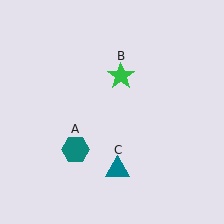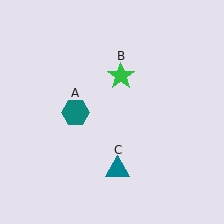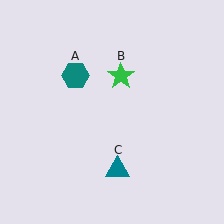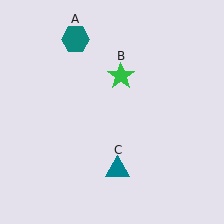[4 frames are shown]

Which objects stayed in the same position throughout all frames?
Green star (object B) and teal triangle (object C) remained stationary.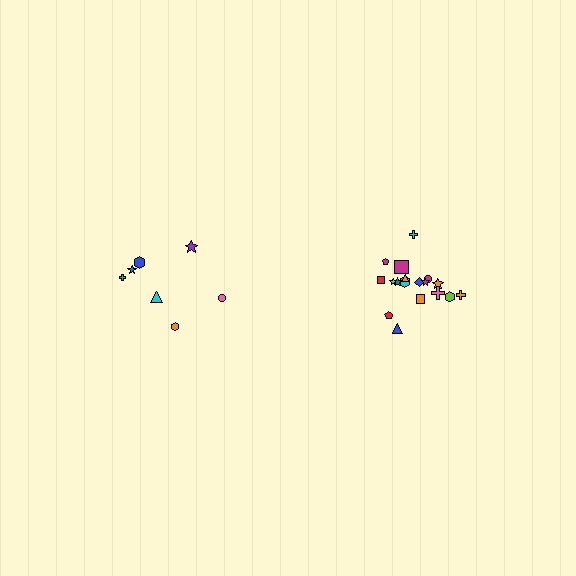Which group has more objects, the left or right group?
The right group.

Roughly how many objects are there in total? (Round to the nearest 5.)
Roughly 25 objects in total.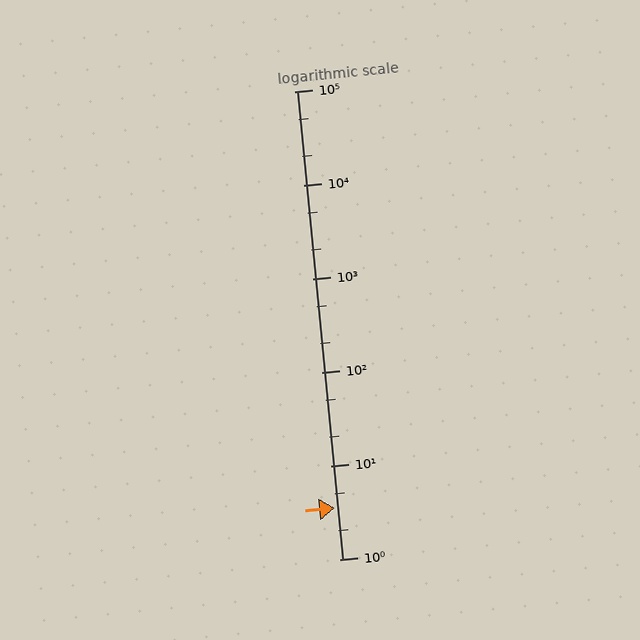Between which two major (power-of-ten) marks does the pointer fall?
The pointer is between 1 and 10.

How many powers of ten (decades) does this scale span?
The scale spans 5 decades, from 1 to 100000.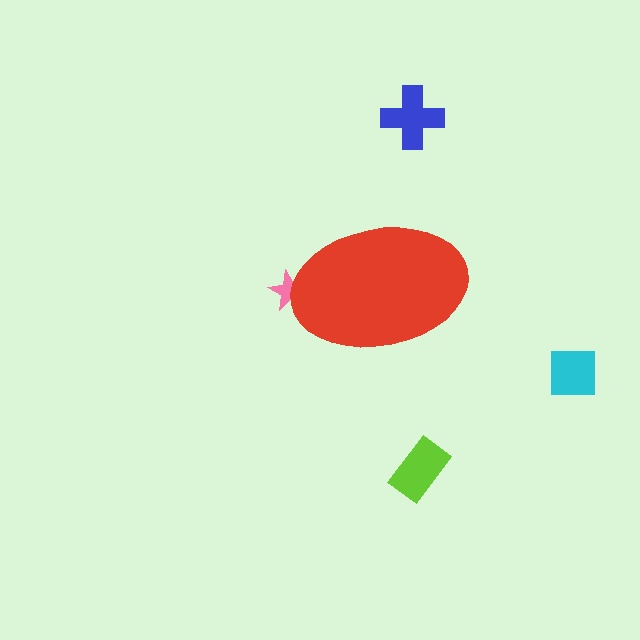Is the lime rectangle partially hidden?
No, the lime rectangle is fully visible.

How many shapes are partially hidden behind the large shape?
1 shape is partially hidden.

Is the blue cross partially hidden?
No, the blue cross is fully visible.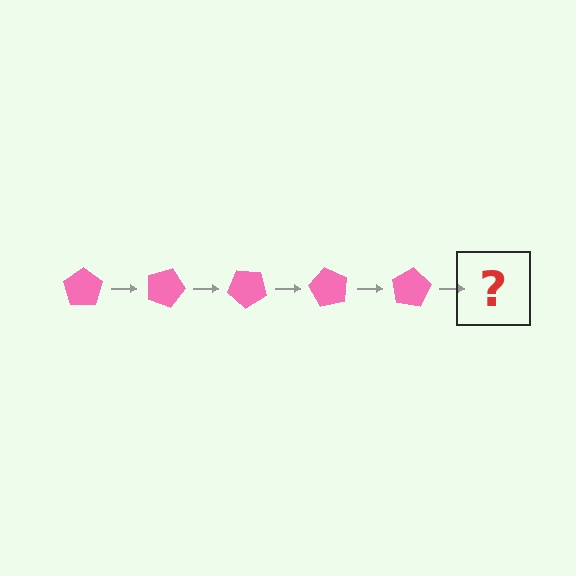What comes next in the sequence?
The next element should be a pink pentagon rotated 100 degrees.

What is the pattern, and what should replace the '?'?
The pattern is that the pentagon rotates 20 degrees each step. The '?' should be a pink pentagon rotated 100 degrees.